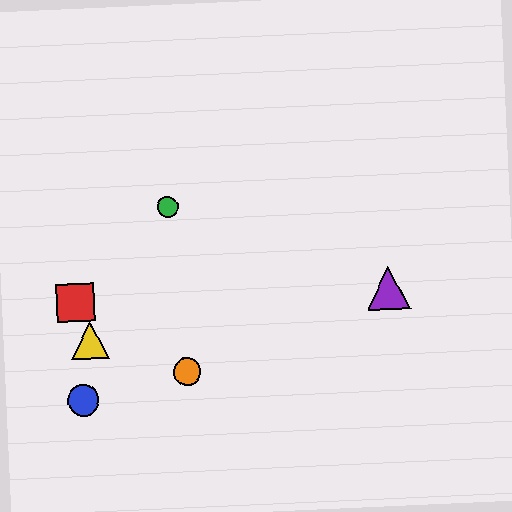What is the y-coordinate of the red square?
The red square is at y≈303.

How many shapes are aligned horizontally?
2 shapes (the red square, the purple triangle) are aligned horizontally.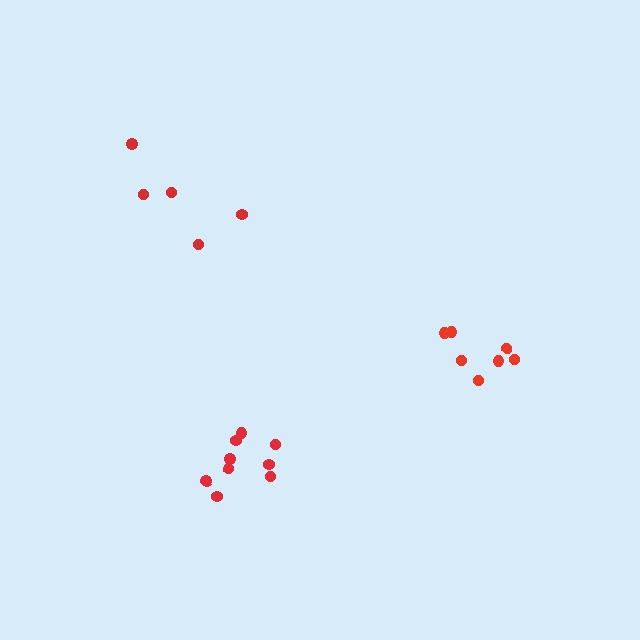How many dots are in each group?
Group 1: 9 dots, Group 2: 5 dots, Group 3: 7 dots (21 total).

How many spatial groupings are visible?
There are 3 spatial groupings.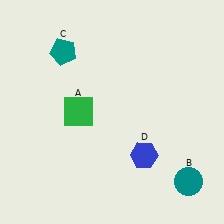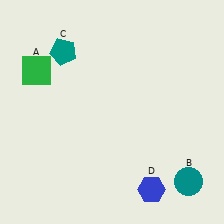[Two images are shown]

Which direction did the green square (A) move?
The green square (A) moved left.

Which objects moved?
The objects that moved are: the green square (A), the blue hexagon (D).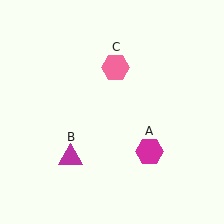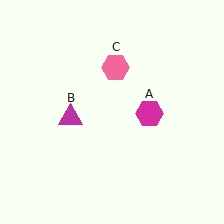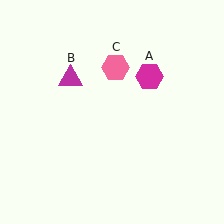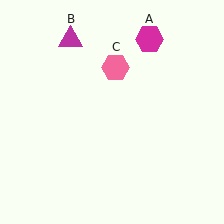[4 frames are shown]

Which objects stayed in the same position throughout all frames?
Pink hexagon (object C) remained stationary.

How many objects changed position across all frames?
2 objects changed position: magenta hexagon (object A), magenta triangle (object B).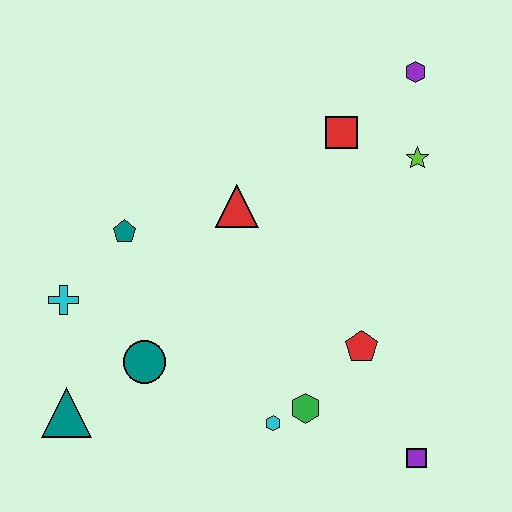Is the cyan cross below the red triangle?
Yes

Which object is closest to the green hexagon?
The cyan hexagon is closest to the green hexagon.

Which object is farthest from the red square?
The teal triangle is farthest from the red square.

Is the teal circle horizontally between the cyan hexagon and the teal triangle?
Yes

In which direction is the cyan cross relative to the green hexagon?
The cyan cross is to the left of the green hexagon.